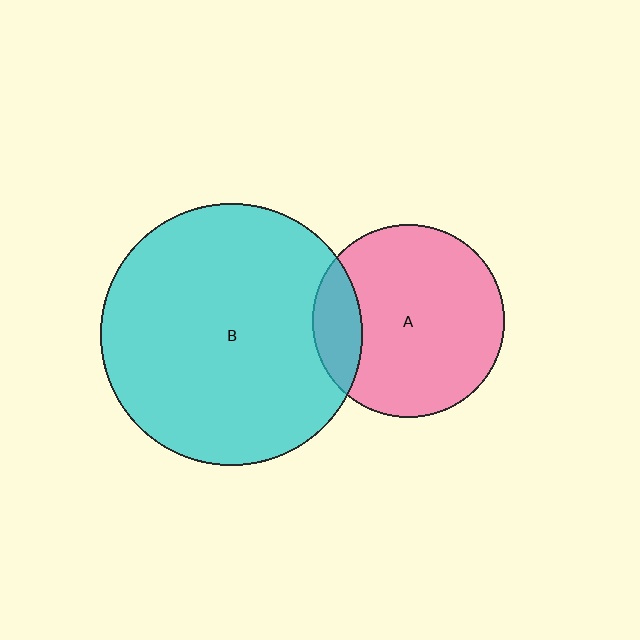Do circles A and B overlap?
Yes.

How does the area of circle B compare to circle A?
Approximately 1.8 times.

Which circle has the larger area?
Circle B (cyan).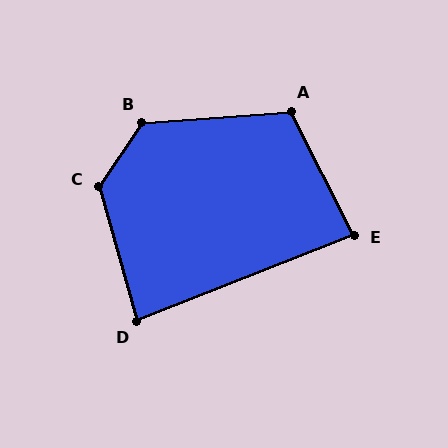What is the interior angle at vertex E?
Approximately 84 degrees (acute).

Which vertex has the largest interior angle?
C, at approximately 130 degrees.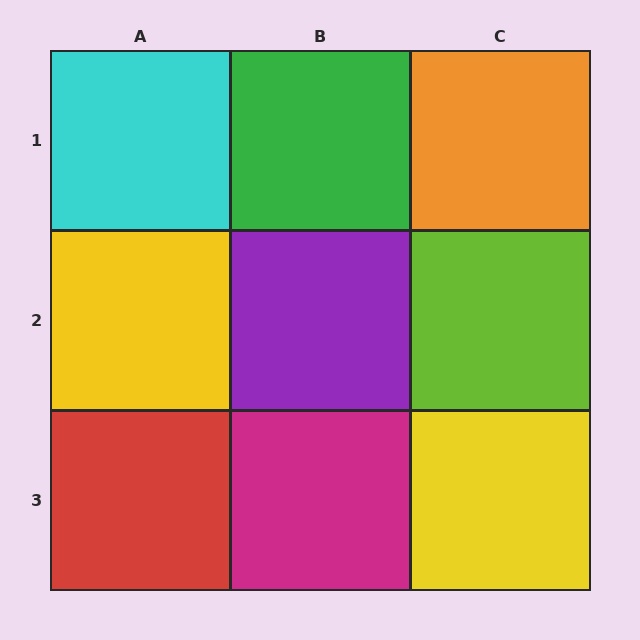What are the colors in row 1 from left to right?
Cyan, green, orange.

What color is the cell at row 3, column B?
Magenta.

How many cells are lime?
1 cell is lime.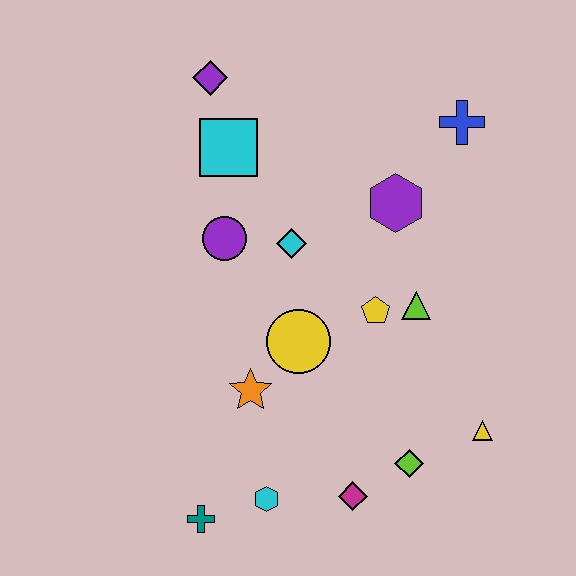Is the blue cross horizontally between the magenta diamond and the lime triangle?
No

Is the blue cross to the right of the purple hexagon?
Yes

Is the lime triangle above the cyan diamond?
No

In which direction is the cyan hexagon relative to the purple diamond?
The cyan hexagon is below the purple diamond.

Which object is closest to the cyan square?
The purple diamond is closest to the cyan square.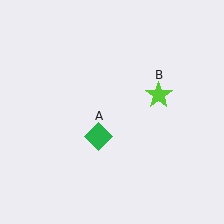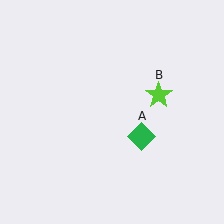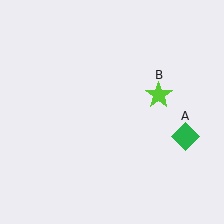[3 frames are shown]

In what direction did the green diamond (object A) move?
The green diamond (object A) moved right.